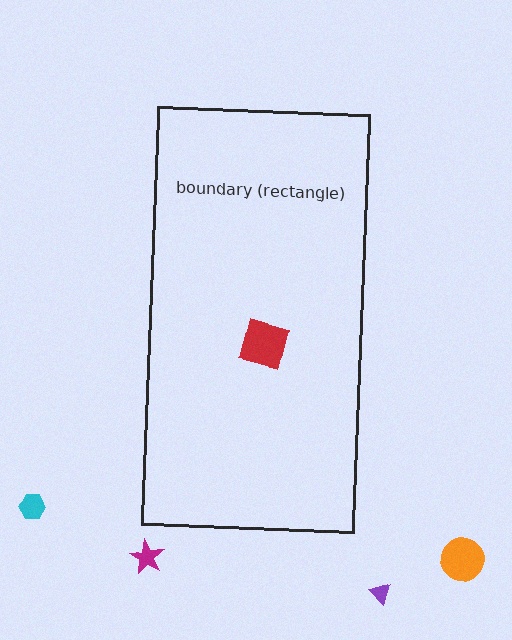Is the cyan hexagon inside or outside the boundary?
Outside.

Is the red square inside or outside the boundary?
Inside.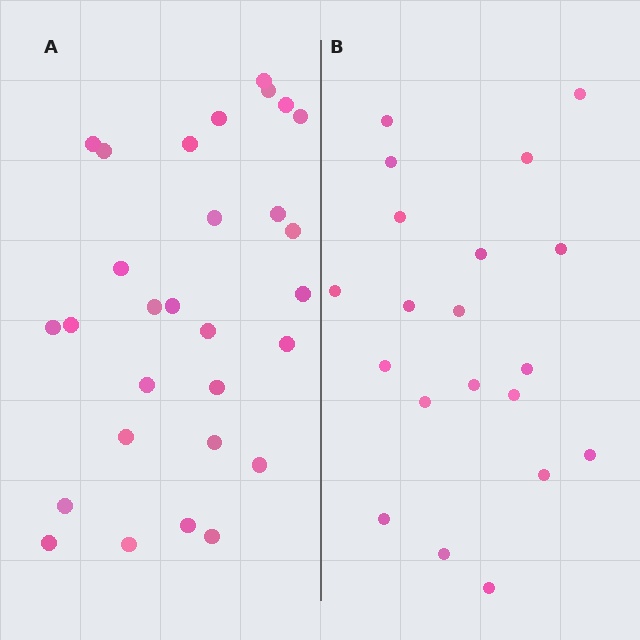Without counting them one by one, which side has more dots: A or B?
Region A (the left region) has more dots.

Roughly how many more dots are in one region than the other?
Region A has roughly 8 or so more dots than region B.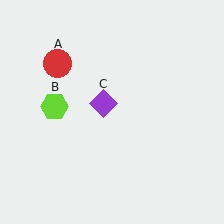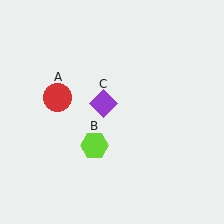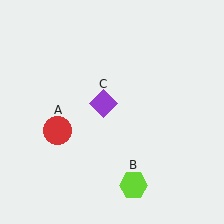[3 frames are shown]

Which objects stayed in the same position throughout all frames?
Purple diamond (object C) remained stationary.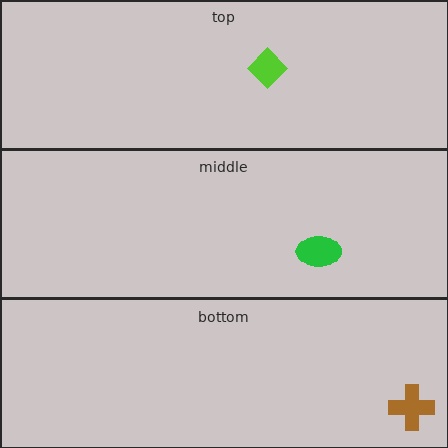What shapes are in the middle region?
The green ellipse.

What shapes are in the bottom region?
The brown cross.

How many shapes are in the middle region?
1.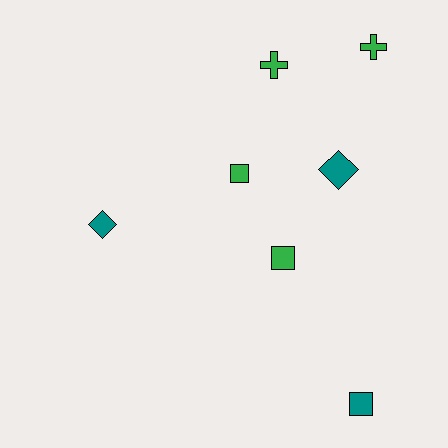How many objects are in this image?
There are 7 objects.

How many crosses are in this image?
There are 2 crosses.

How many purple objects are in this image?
There are no purple objects.